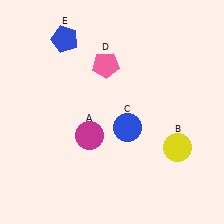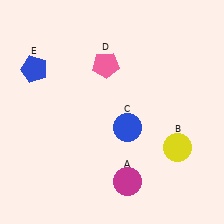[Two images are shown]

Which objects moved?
The objects that moved are: the magenta circle (A), the blue pentagon (E).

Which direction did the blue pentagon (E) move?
The blue pentagon (E) moved left.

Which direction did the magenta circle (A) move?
The magenta circle (A) moved down.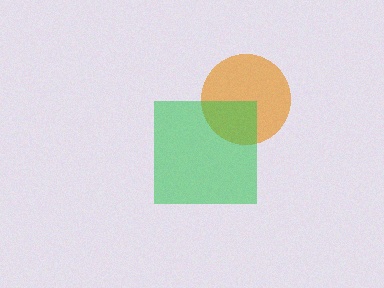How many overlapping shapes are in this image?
There are 2 overlapping shapes in the image.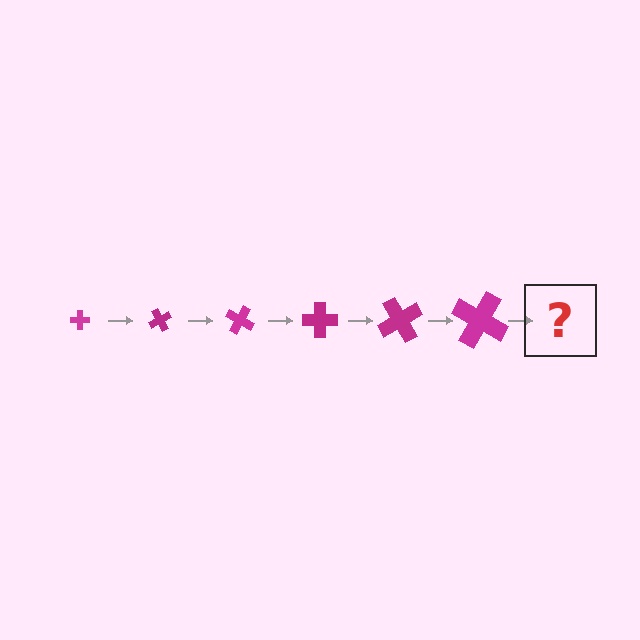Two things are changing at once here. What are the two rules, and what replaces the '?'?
The two rules are that the cross grows larger each step and it rotates 60 degrees each step. The '?' should be a cross, larger than the previous one and rotated 360 degrees from the start.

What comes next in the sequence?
The next element should be a cross, larger than the previous one and rotated 360 degrees from the start.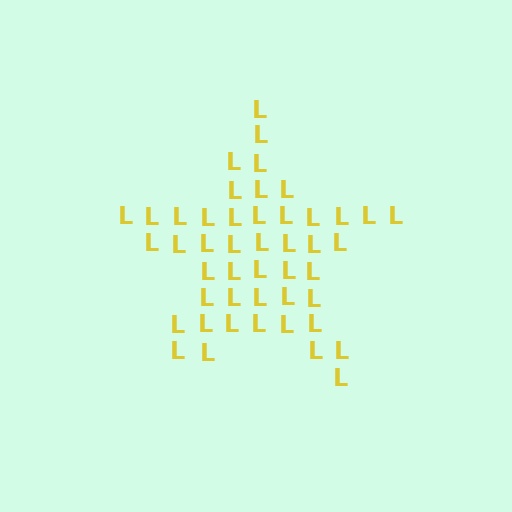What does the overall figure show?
The overall figure shows a star.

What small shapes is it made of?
It is made of small letter L's.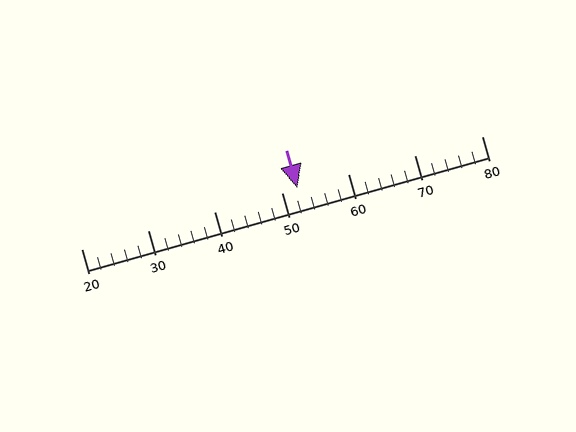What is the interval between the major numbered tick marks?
The major tick marks are spaced 10 units apart.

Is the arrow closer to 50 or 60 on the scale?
The arrow is closer to 50.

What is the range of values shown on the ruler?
The ruler shows values from 20 to 80.